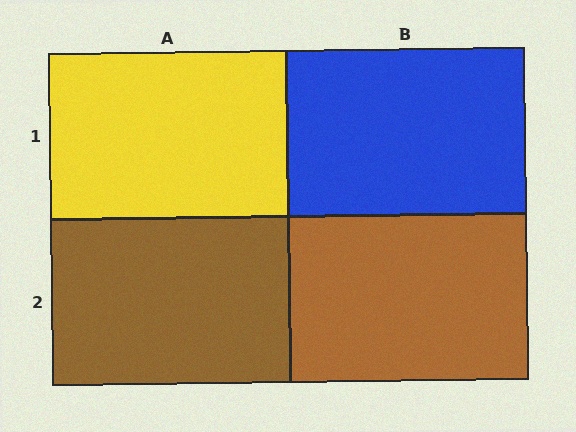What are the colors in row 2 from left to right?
Brown, brown.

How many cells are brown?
2 cells are brown.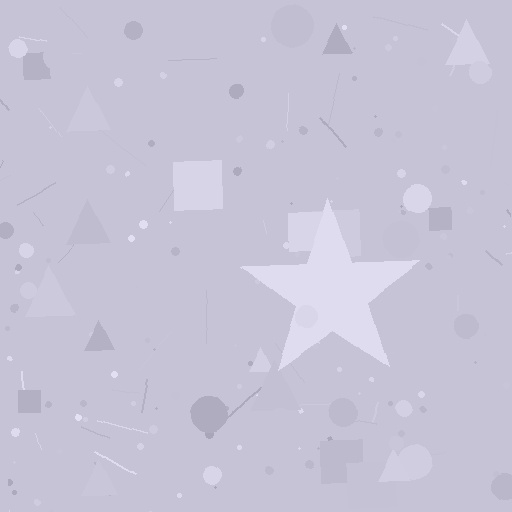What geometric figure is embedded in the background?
A star is embedded in the background.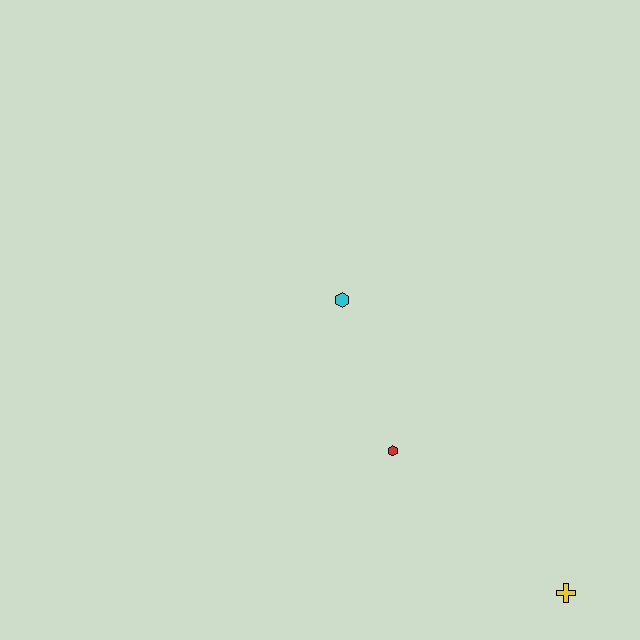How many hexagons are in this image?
There are 2 hexagons.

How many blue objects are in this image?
There are no blue objects.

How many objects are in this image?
There are 3 objects.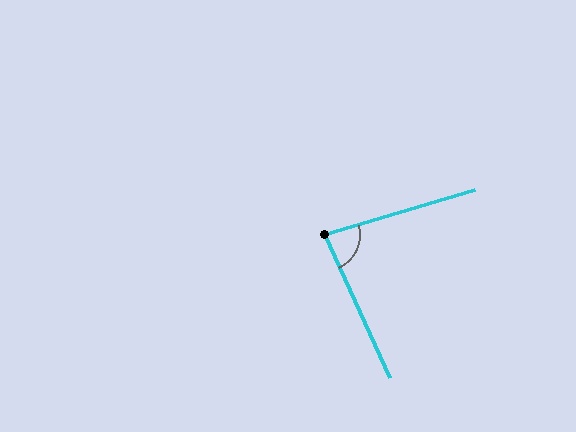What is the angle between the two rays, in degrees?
Approximately 82 degrees.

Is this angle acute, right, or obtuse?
It is acute.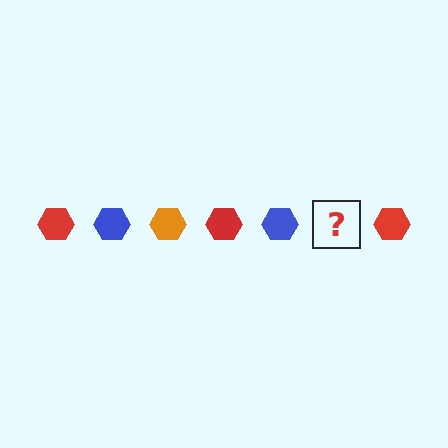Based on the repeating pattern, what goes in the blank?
The blank should be an orange hexagon.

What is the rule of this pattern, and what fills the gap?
The rule is that the pattern cycles through red, blue, orange hexagons. The gap should be filled with an orange hexagon.